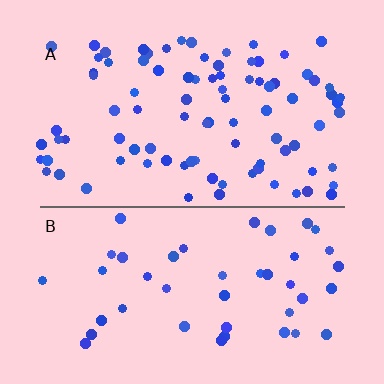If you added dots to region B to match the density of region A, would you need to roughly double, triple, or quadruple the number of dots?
Approximately double.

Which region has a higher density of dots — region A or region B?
A (the top).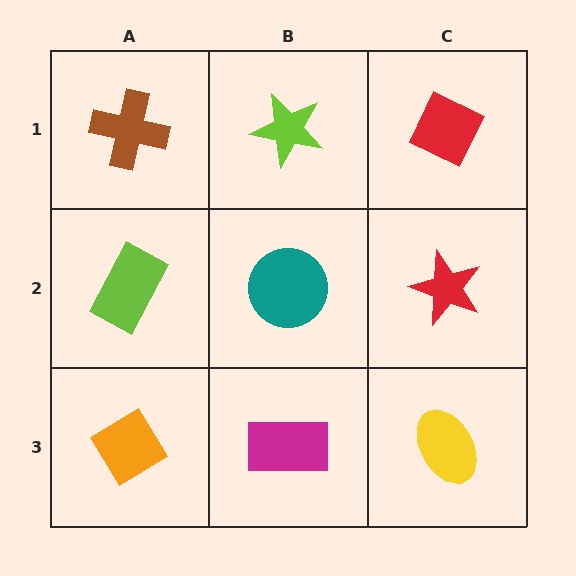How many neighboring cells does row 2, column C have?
3.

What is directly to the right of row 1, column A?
A lime star.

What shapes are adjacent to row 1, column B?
A teal circle (row 2, column B), a brown cross (row 1, column A), a red diamond (row 1, column C).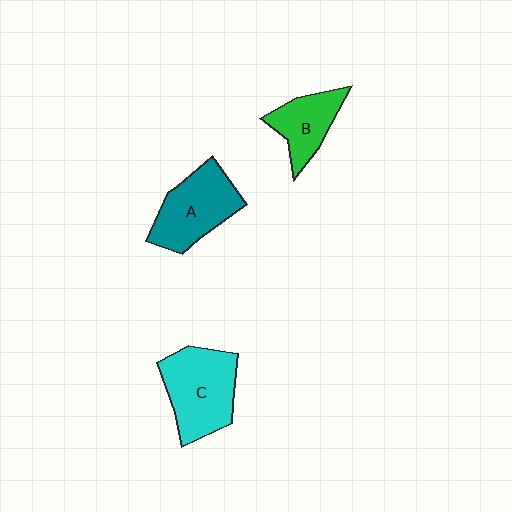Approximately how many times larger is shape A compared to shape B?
Approximately 1.4 times.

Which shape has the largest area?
Shape C (cyan).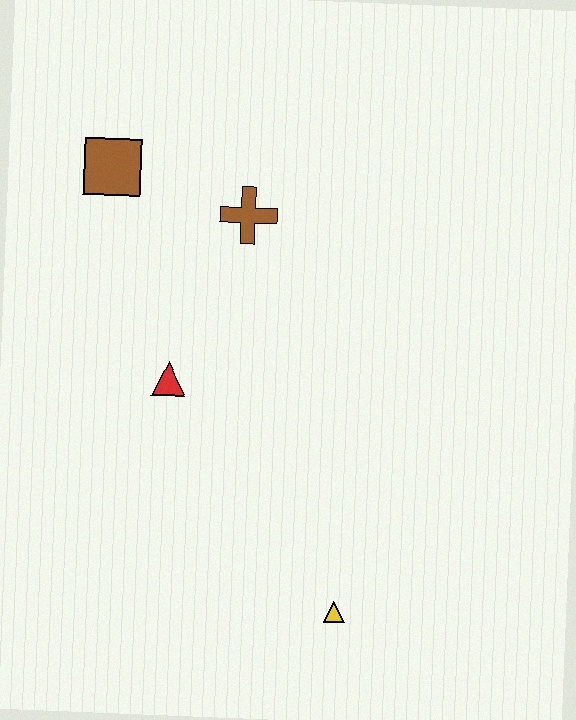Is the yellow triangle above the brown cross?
No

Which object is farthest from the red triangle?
The yellow triangle is farthest from the red triangle.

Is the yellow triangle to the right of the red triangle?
Yes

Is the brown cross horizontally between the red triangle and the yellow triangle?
Yes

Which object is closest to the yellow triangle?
The red triangle is closest to the yellow triangle.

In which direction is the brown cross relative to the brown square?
The brown cross is to the right of the brown square.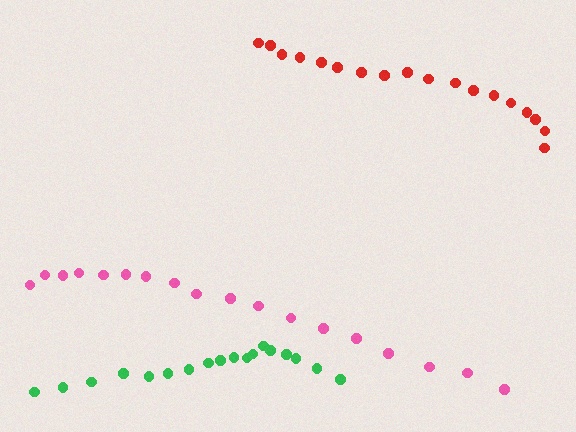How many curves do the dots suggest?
There are 3 distinct paths.